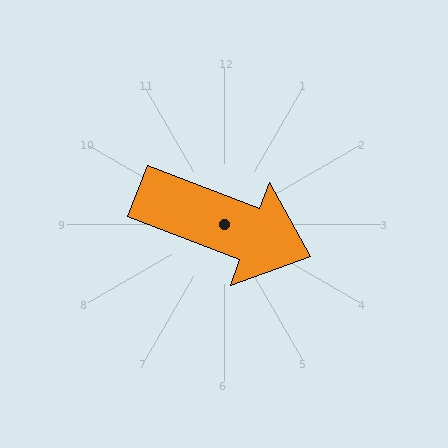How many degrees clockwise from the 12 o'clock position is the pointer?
Approximately 111 degrees.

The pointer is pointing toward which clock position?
Roughly 4 o'clock.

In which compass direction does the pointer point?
East.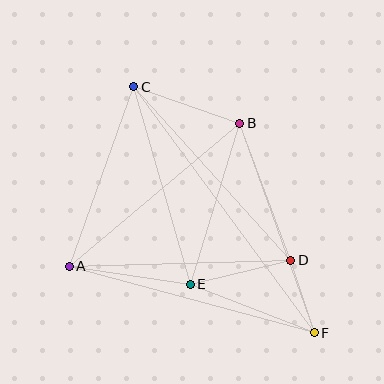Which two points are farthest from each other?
Points C and F are farthest from each other.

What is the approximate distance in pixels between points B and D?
The distance between B and D is approximately 146 pixels.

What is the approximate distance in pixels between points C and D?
The distance between C and D is approximately 234 pixels.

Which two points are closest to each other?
Points D and F are closest to each other.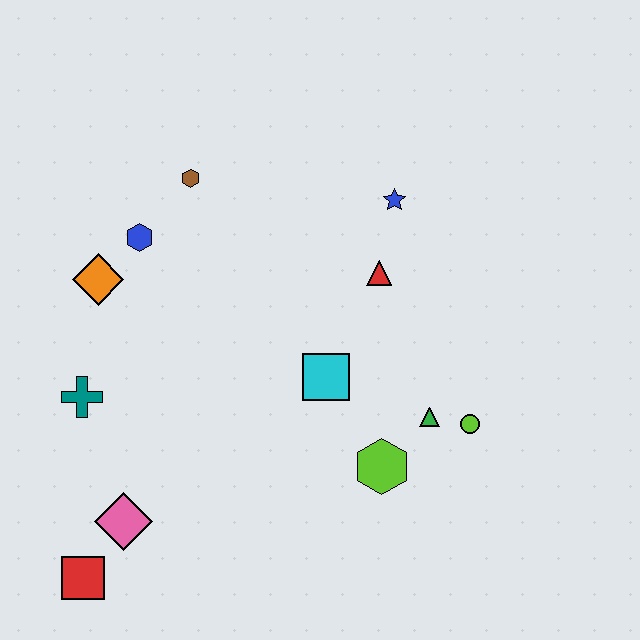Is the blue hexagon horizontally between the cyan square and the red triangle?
No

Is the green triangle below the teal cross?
Yes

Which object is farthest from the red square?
The blue star is farthest from the red square.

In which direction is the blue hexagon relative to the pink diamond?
The blue hexagon is above the pink diamond.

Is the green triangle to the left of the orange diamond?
No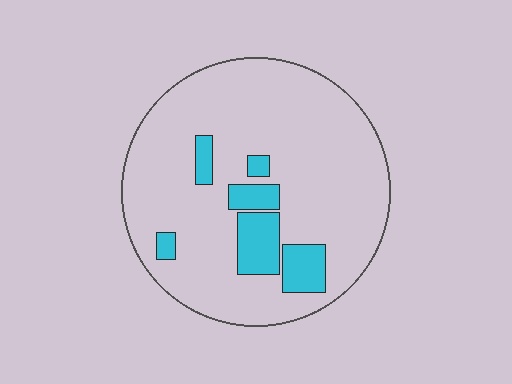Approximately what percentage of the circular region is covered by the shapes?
Approximately 15%.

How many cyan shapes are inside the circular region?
6.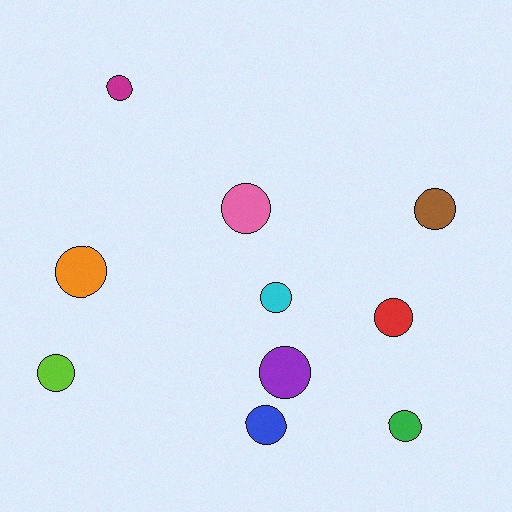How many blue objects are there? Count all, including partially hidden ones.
There is 1 blue object.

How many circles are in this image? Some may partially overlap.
There are 10 circles.